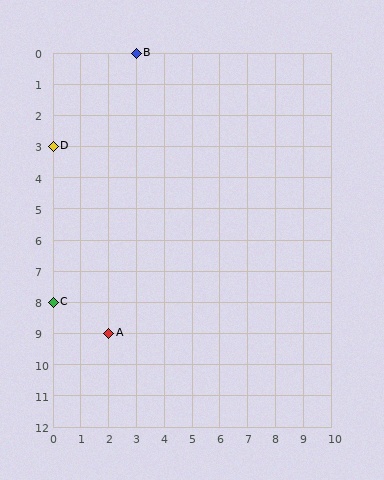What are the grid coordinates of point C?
Point C is at grid coordinates (0, 8).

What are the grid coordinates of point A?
Point A is at grid coordinates (2, 9).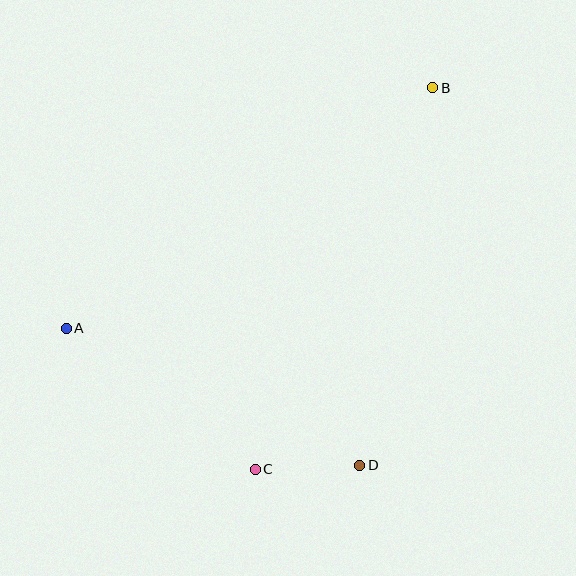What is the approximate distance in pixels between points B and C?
The distance between B and C is approximately 421 pixels.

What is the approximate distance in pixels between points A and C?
The distance between A and C is approximately 236 pixels.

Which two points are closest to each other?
Points C and D are closest to each other.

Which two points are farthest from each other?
Points A and B are farthest from each other.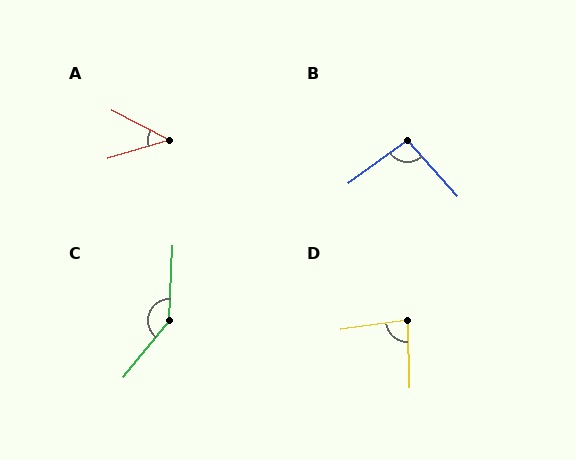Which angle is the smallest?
A, at approximately 43 degrees.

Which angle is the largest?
C, at approximately 144 degrees.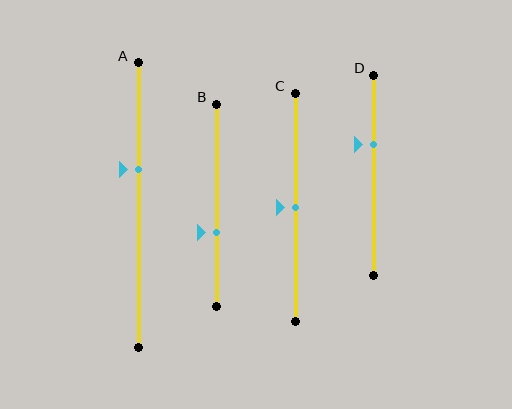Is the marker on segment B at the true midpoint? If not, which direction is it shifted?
No, the marker on segment B is shifted downward by about 14% of the segment length.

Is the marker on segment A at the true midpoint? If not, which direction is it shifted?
No, the marker on segment A is shifted upward by about 13% of the segment length.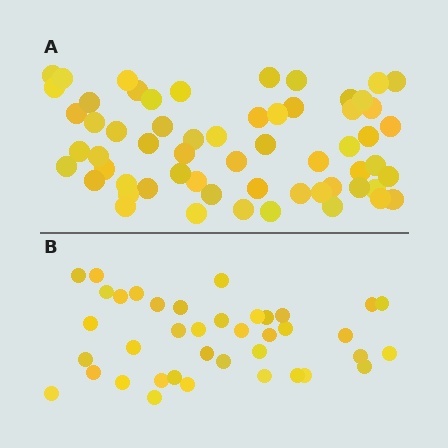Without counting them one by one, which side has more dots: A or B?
Region A (the top region) has more dots.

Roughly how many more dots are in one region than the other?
Region A has approximately 20 more dots than region B.